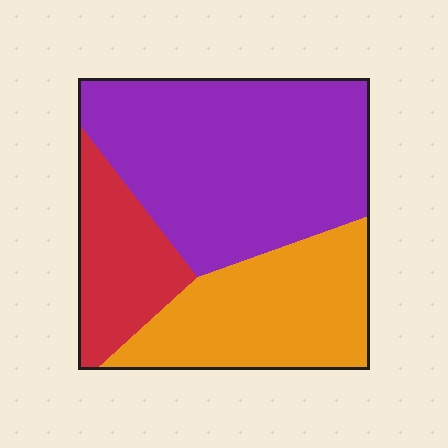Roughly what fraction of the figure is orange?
Orange covers 31% of the figure.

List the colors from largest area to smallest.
From largest to smallest: purple, orange, red.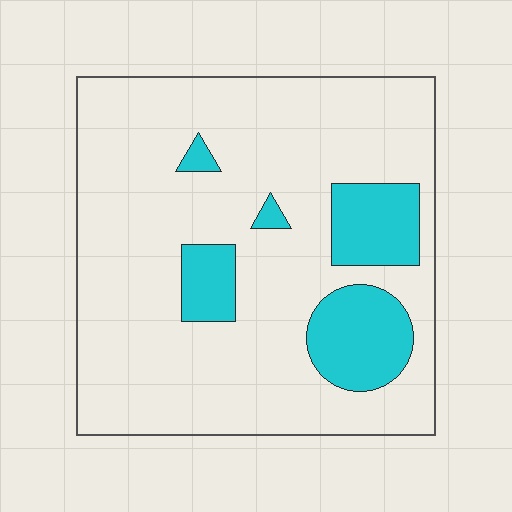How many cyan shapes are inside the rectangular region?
5.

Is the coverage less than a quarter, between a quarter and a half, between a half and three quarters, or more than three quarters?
Less than a quarter.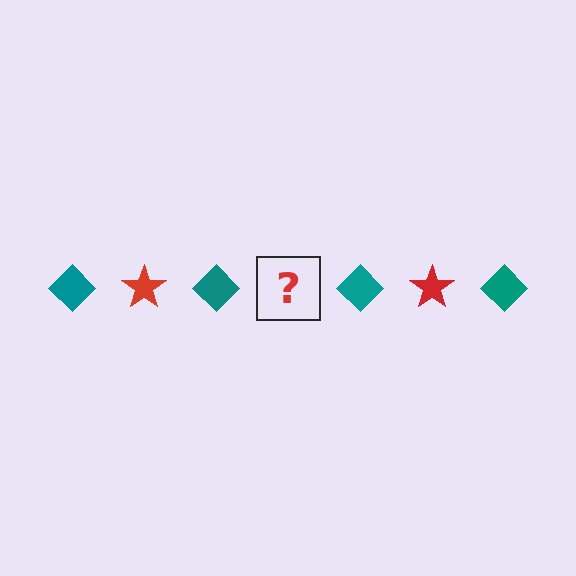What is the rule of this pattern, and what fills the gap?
The rule is that the pattern alternates between teal diamond and red star. The gap should be filled with a red star.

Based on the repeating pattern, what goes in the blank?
The blank should be a red star.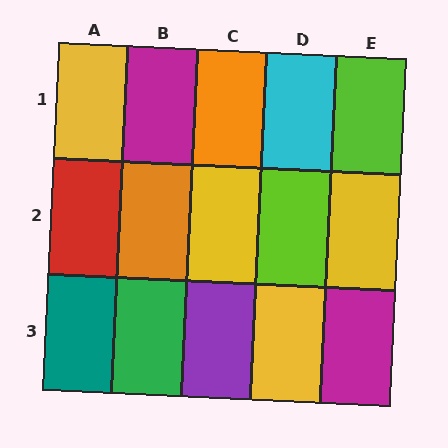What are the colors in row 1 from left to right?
Yellow, magenta, orange, cyan, lime.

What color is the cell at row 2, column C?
Yellow.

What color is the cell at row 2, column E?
Yellow.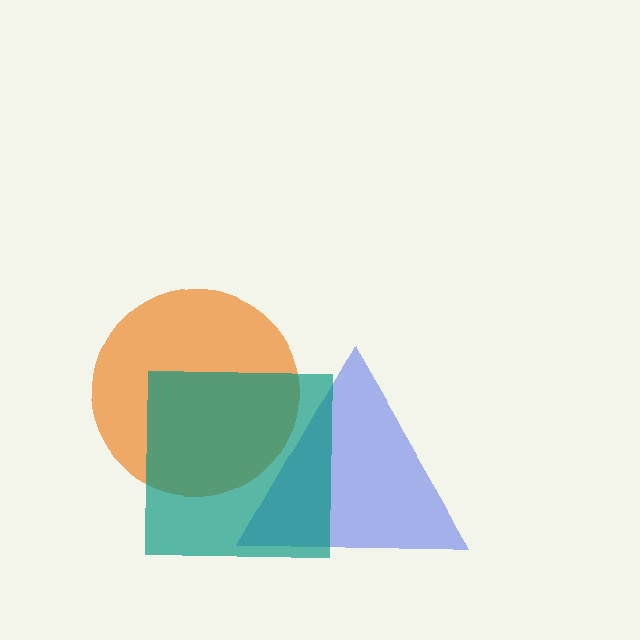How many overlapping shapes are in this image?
There are 3 overlapping shapes in the image.